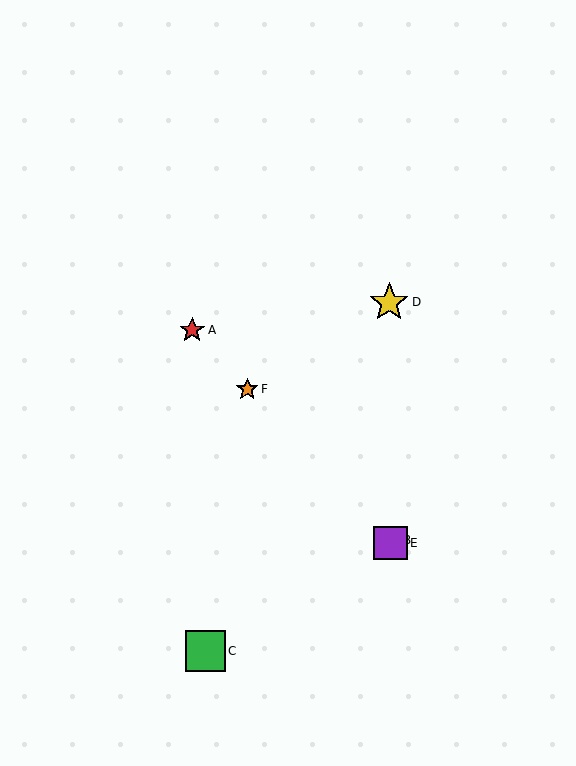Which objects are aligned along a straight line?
Objects A, B, E, F are aligned along a straight line.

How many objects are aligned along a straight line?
4 objects (A, B, E, F) are aligned along a straight line.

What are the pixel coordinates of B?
Object B is at (387, 540).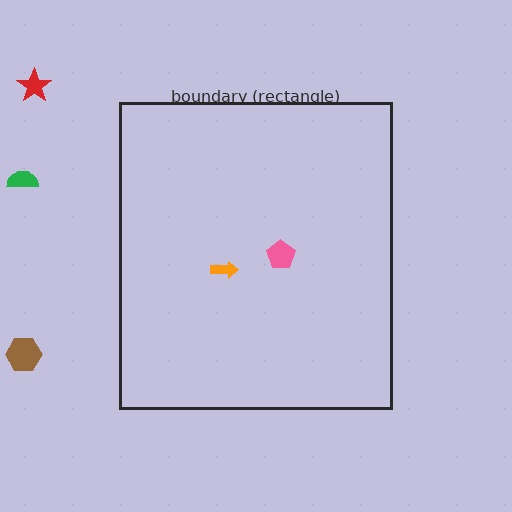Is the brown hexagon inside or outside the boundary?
Outside.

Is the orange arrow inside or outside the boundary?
Inside.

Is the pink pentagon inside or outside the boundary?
Inside.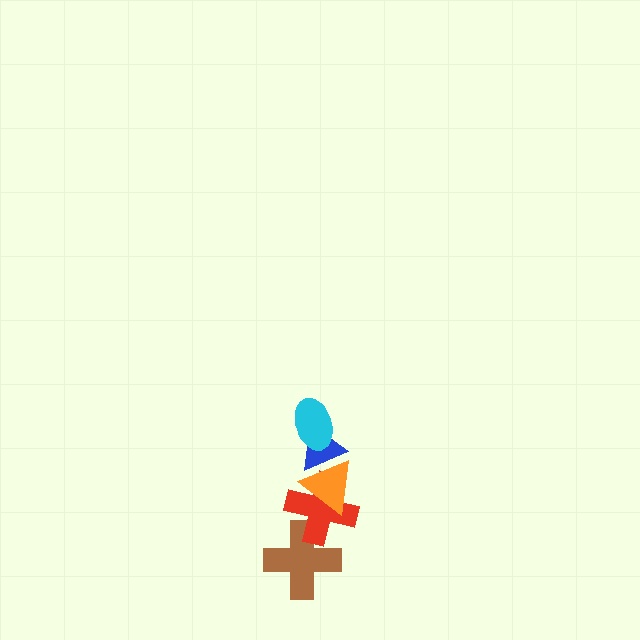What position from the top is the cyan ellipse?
The cyan ellipse is 1st from the top.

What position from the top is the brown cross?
The brown cross is 5th from the top.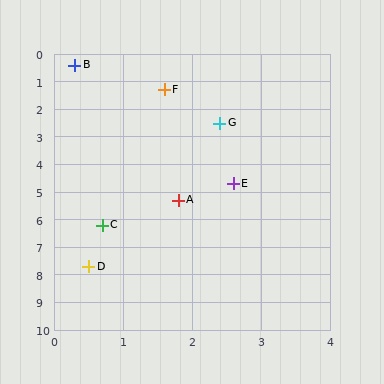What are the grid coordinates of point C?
Point C is at approximately (0.7, 6.2).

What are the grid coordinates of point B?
Point B is at approximately (0.3, 0.4).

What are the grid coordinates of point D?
Point D is at approximately (0.5, 7.7).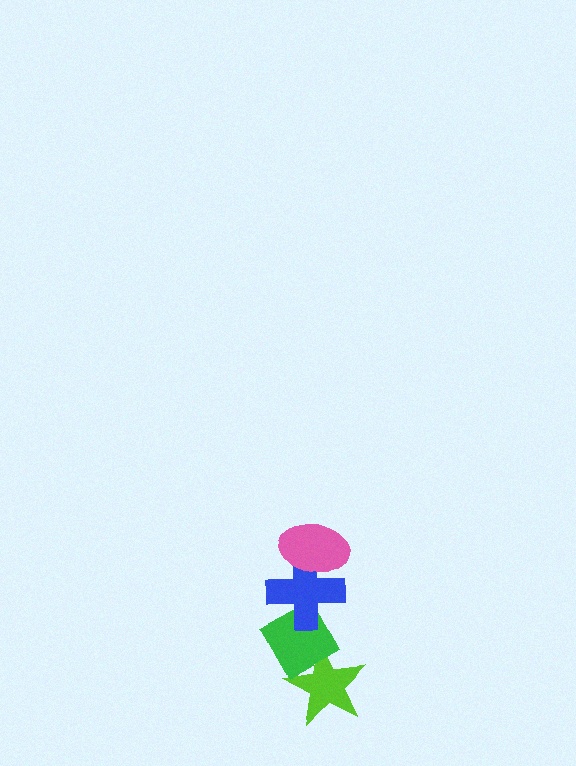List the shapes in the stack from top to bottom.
From top to bottom: the pink ellipse, the blue cross, the green diamond, the lime star.